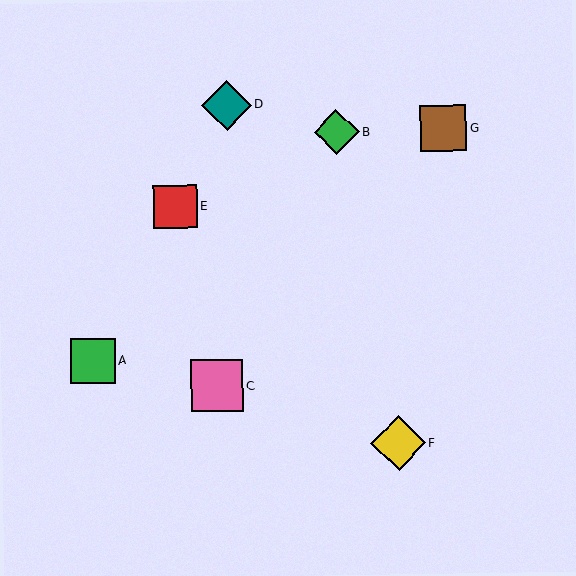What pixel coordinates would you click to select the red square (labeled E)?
Click at (175, 207) to select the red square E.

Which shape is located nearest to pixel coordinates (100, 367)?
The green square (labeled A) at (93, 361) is nearest to that location.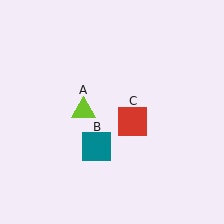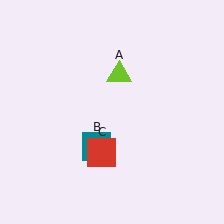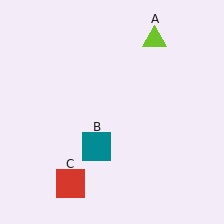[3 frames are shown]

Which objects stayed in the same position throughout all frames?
Teal square (object B) remained stationary.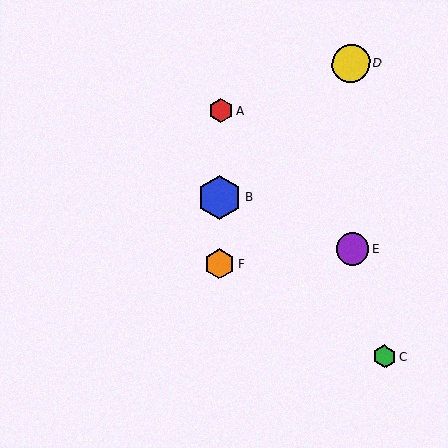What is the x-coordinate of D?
Object D is at x≈351.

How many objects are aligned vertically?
3 objects (A, B, F) are aligned vertically.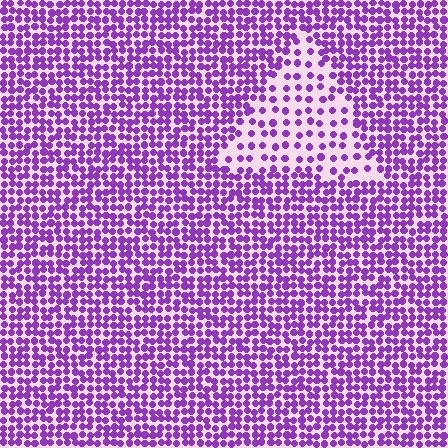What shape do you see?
I see a triangle.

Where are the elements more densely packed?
The elements are more densely packed outside the triangle boundary.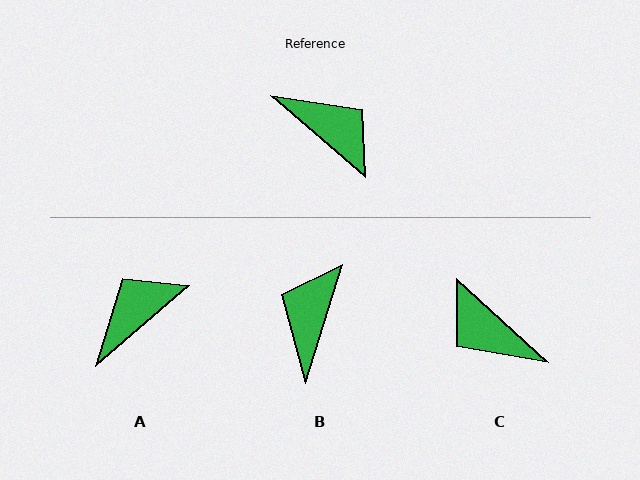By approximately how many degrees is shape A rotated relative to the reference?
Approximately 82 degrees counter-clockwise.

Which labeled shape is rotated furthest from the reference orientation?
C, about 178 degrees away.